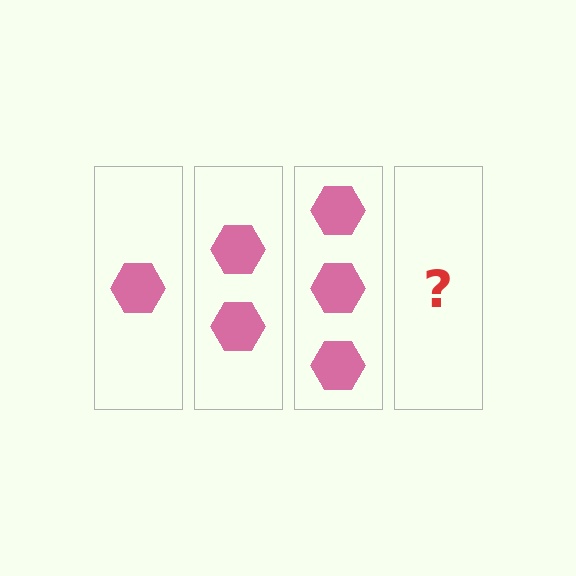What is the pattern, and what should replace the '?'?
The pattern is that each step adds one more hexagon. The '?' should be 4 hexagons.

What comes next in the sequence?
The next element should be 4 hexagons.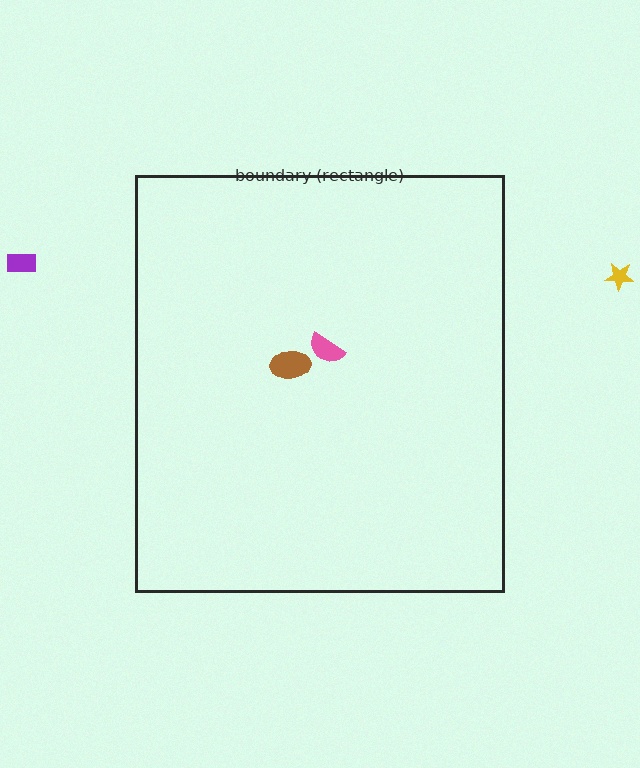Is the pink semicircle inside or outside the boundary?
Inside.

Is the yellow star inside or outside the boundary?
Outside.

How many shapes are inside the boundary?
2 inside, 2 outside.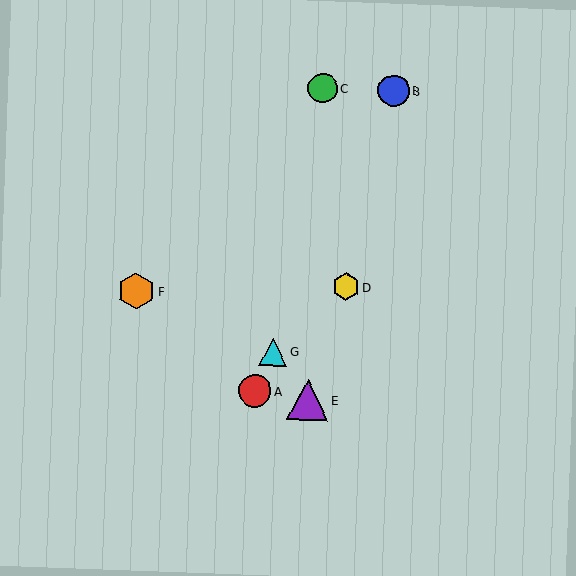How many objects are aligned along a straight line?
3 objects (A, B, G) are aligned along a straight line.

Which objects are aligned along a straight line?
Objects A, B, G are aligned along a straight line.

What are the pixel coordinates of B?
Object B is at (394, 91).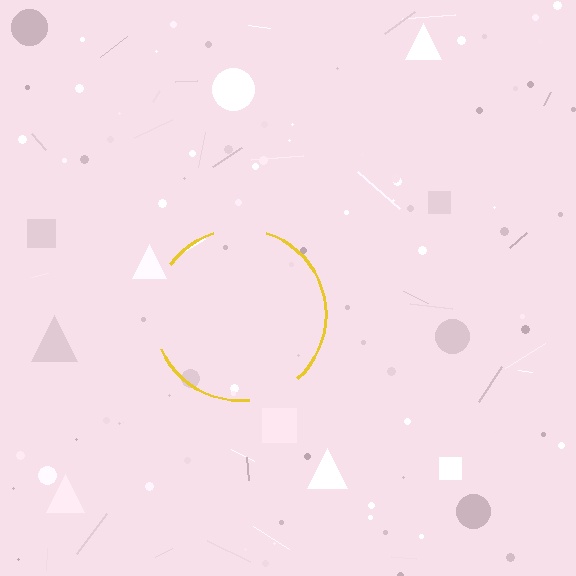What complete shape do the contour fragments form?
The contour fragments form a circle.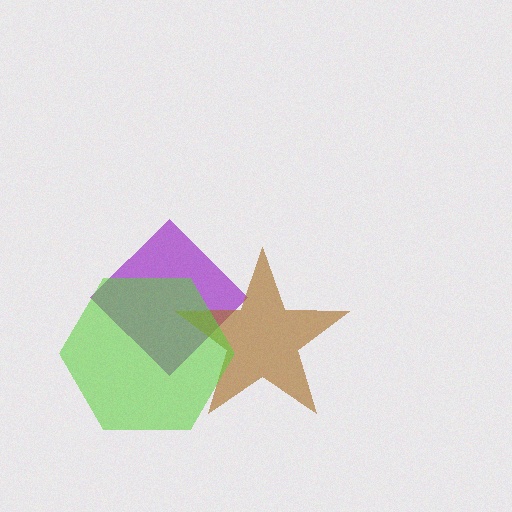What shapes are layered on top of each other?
The layered shapes are: a purple diamond, a brown star, a lime hexagon.